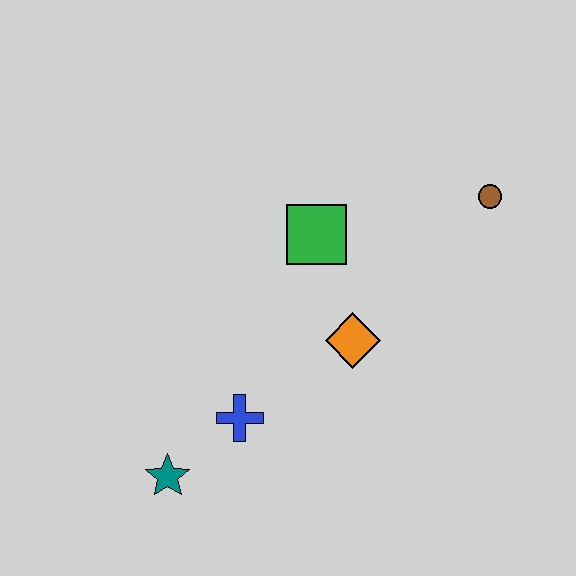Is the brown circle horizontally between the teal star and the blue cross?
No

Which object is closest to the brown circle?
The green square is closest to the brown circle.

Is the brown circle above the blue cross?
Yes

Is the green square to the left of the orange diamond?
Yes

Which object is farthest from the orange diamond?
The teal star is farthest from the orange diamond.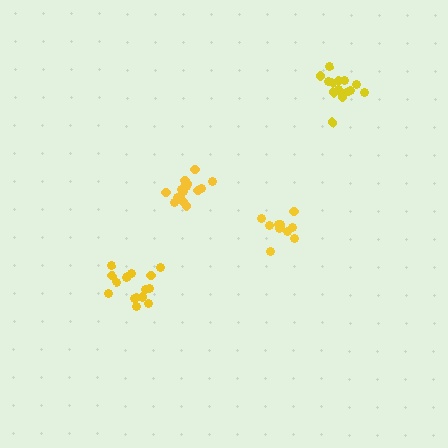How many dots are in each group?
Group 1: 11 dots, Group 2: 16 dots, Group 3: 16 dots, Group 4: 15 dots (58 total).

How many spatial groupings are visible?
There are 4 spatial groupings.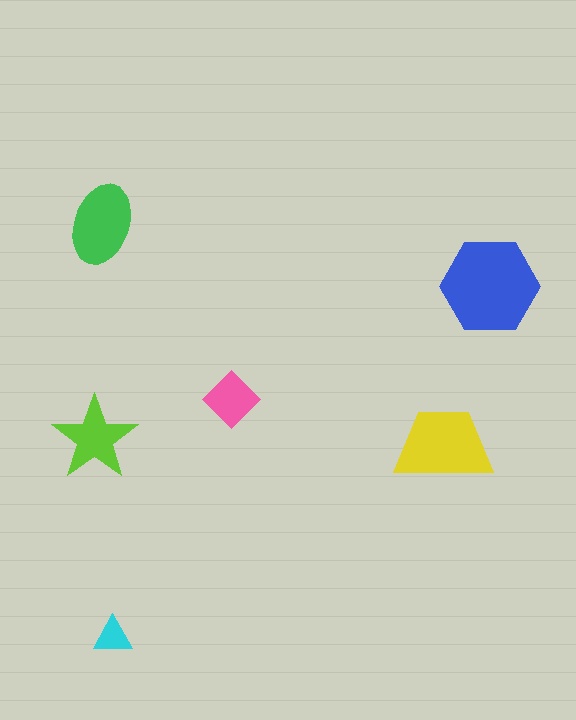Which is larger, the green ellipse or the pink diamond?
The green ellipse.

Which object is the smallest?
The cyan triangle.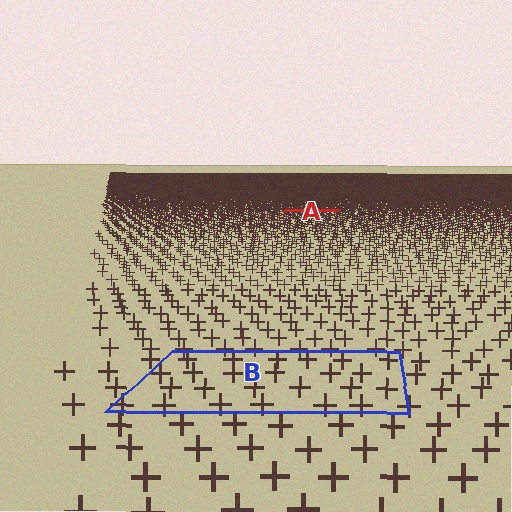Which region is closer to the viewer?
Region B is closer. The texture elements there are larger and more spread out.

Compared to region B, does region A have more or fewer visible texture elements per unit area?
Region A has more texture elements per unit area — they are packed more densely because it is farther away.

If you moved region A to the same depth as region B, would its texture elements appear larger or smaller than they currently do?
They would appear larger. At a closer depth, the same texture elements are projected at a bigger on-screen size.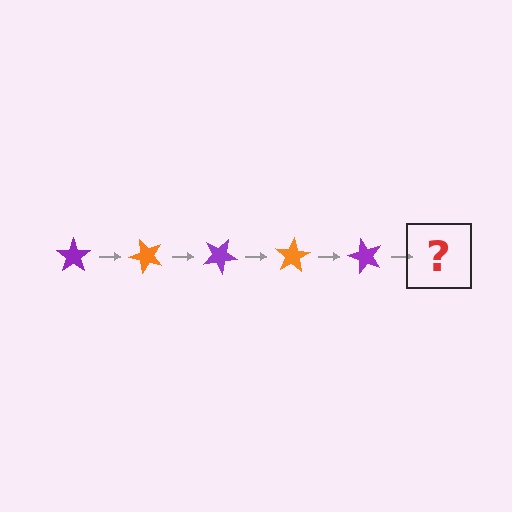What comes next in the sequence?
The next element should be an orange star, rotated 250 degrees from the start.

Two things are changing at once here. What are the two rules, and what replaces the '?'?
The two rules are that it rotates 50 degrees each step and the color cycles through purple and orange. The '?' should be an orange star, rotated 250 degrees from the start.